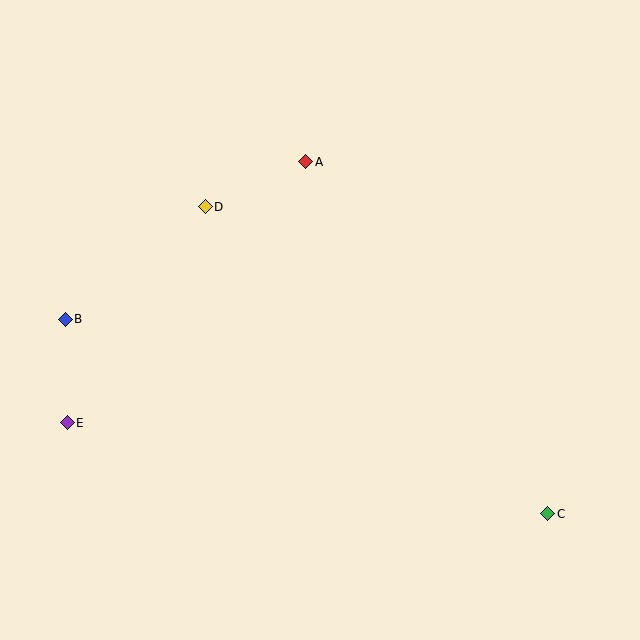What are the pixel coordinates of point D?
Point D is at (205, 207).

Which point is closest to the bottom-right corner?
Point C is closest to the bottom-right corner.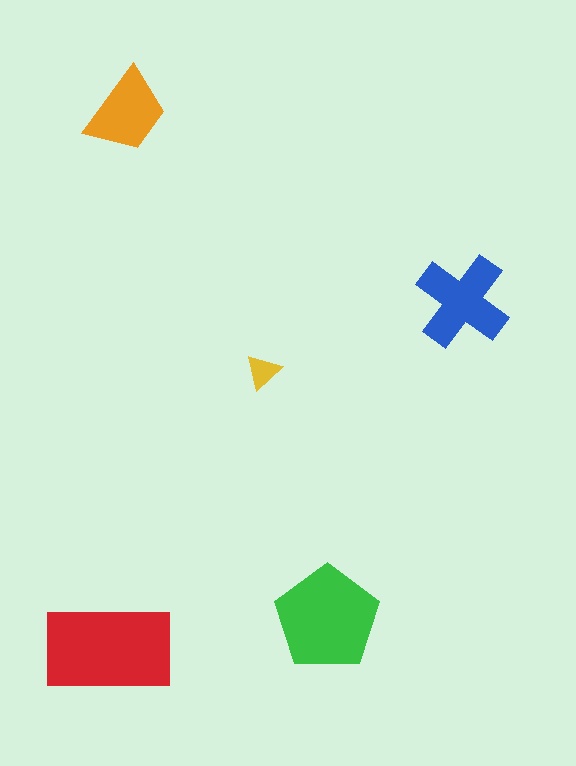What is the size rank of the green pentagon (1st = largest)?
2nd.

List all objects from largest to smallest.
The red rectangle, the green pentagon, the blue cross, the orange trapezoid, the yellow triangle.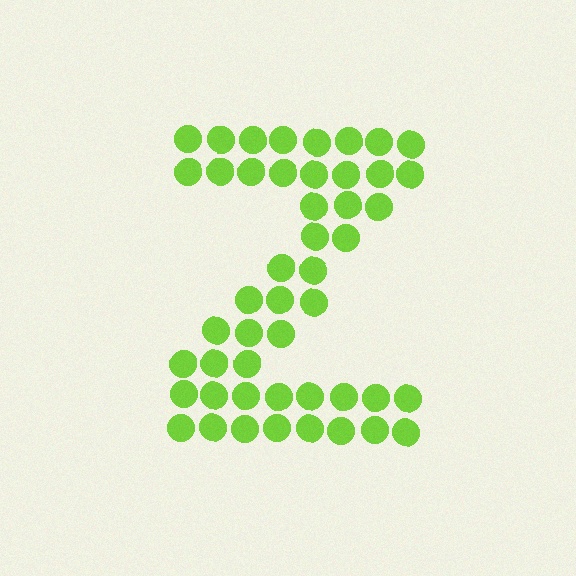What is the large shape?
The large shape is the letter Z.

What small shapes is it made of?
It is made of small circles.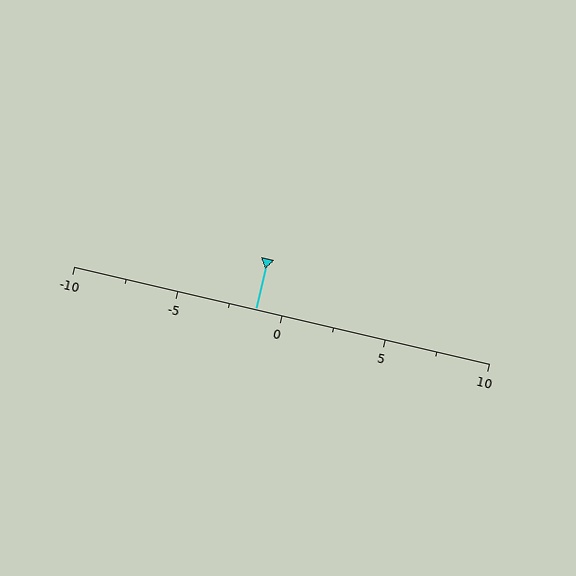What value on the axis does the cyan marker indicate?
The marker indicates approximately -1.2.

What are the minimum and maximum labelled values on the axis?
The axis runs from -10 to 10.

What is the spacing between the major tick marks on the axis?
The major ticks are spaced 5 apart.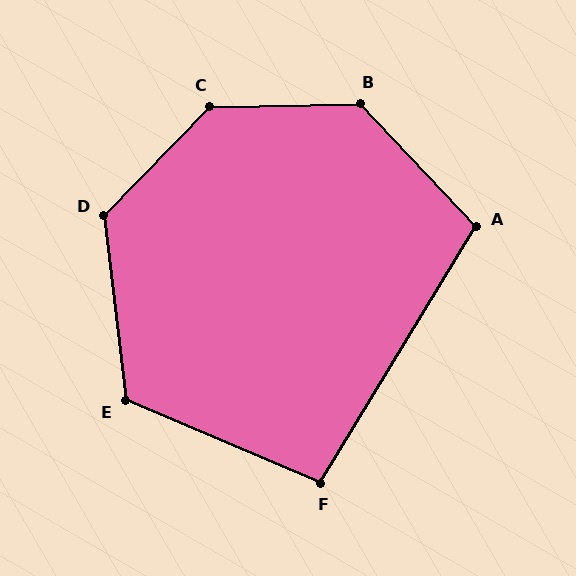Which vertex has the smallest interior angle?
F, at approximately 98 degrees.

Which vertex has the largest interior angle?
C, at approximately 135 degrees.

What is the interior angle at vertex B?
Approximately 132 degrees (obtuse).